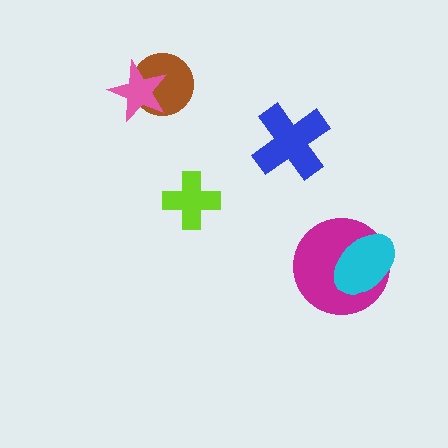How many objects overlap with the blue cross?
0 objects overlap with the blue cross.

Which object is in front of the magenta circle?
The cyan ellipse is in front of the magenta circle.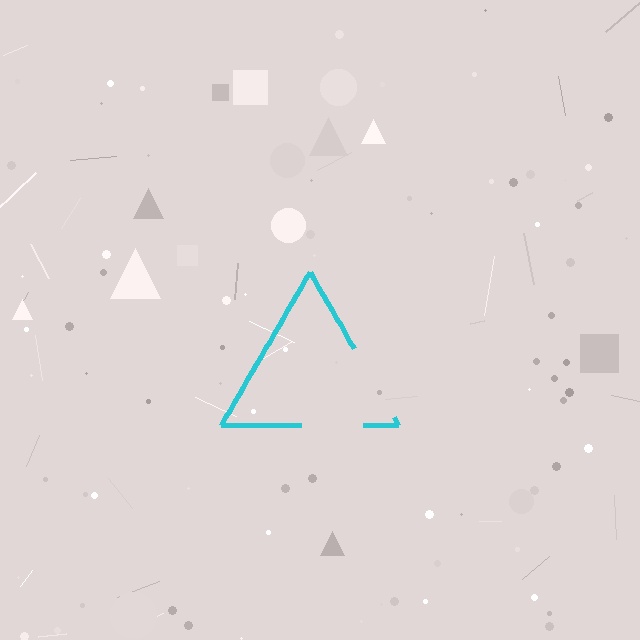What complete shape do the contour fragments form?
The contour fragments form a triangle.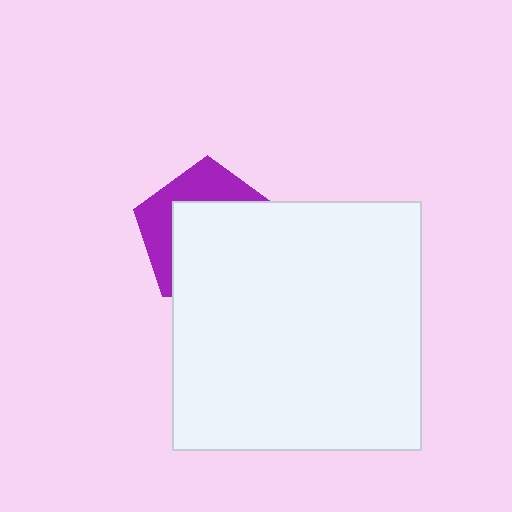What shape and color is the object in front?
The object in front is a white square.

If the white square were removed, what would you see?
You would see the complete purple pentagon.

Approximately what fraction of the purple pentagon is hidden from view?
Roughly 64% of the purple pentagon is hidden behind the white square.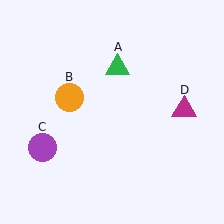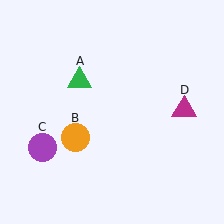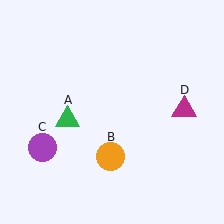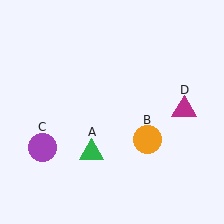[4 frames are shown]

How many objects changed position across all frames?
2 objects changed position: green triangle (object A), orange circle (object B).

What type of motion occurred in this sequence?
The green triangle (object A), orange circle (object B) rotated counterclockwise around the center of the scene.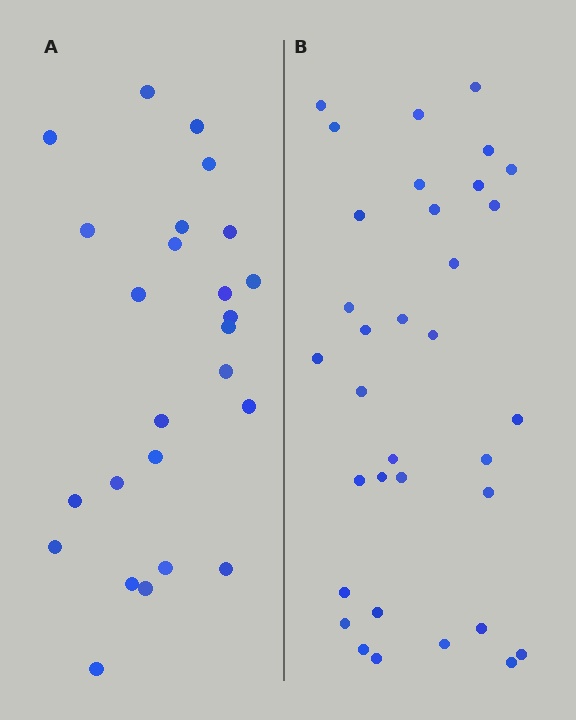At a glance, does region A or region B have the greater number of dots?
Region B (the right region) has more dots.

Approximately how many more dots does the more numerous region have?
Region B has roughly 8 or so more dots than region A.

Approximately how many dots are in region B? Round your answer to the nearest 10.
About 30 dots. (The exact count is 34, which rounds to 30.)